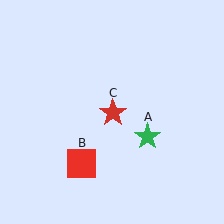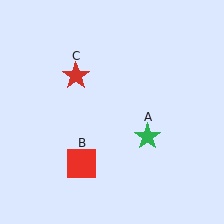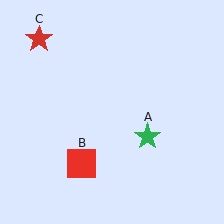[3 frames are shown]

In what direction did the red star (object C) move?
The red star (object C) moved up and to the left.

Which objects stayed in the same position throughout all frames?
Green star (object A) and red square (object B) remained stationary.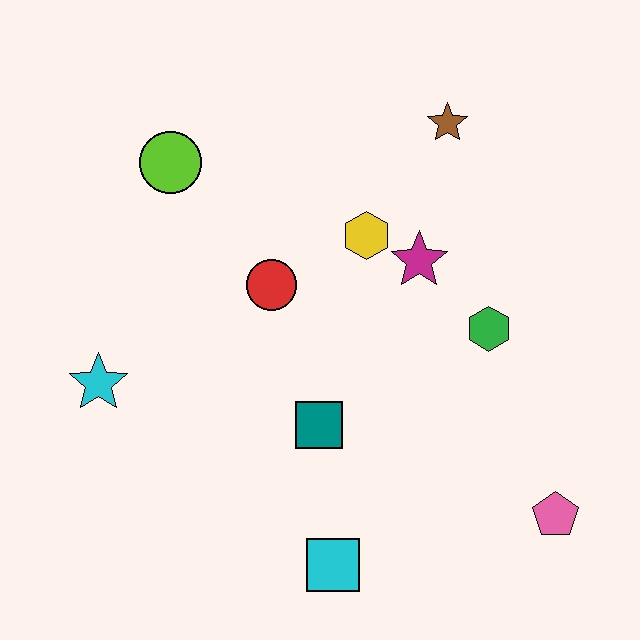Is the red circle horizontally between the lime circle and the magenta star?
Yes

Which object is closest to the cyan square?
The teal square is closest to the cyan square.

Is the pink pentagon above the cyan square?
Yes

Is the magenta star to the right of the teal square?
Yes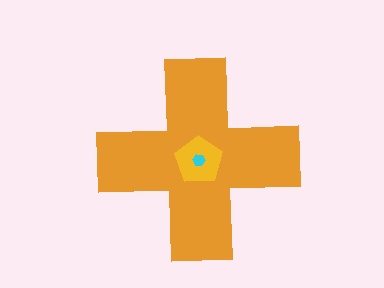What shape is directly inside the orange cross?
The yellow pentagon.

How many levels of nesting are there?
3.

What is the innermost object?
The cyan hexagon.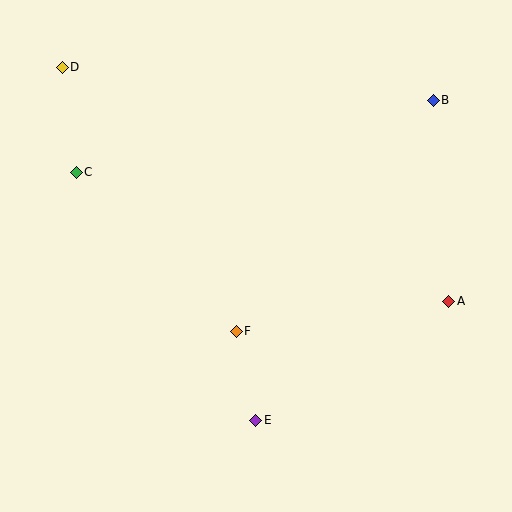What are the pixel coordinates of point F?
Point F is at (236, 331).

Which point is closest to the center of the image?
Point F at (236, 331) is closest to the center.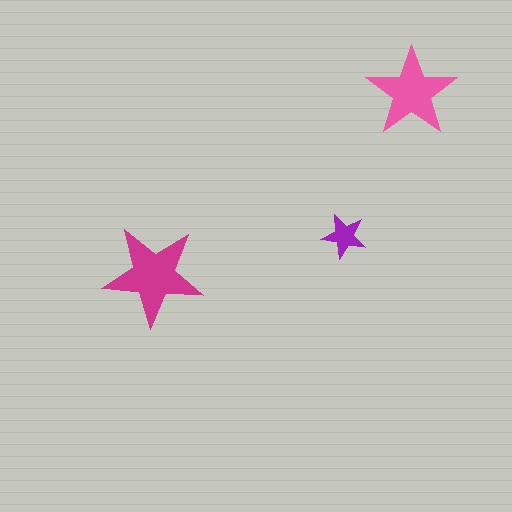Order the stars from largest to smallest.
the magenta one, the pink one, the purple one.